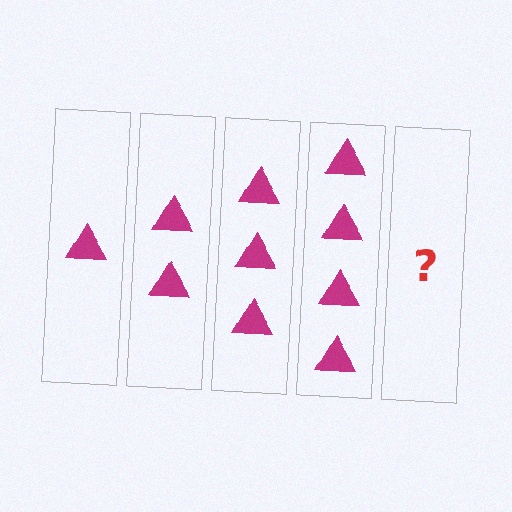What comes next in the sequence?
The next element should be 5 triangles.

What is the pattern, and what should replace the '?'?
The pattern is that each step adds one more triangle. The '?' should be 5 triangles.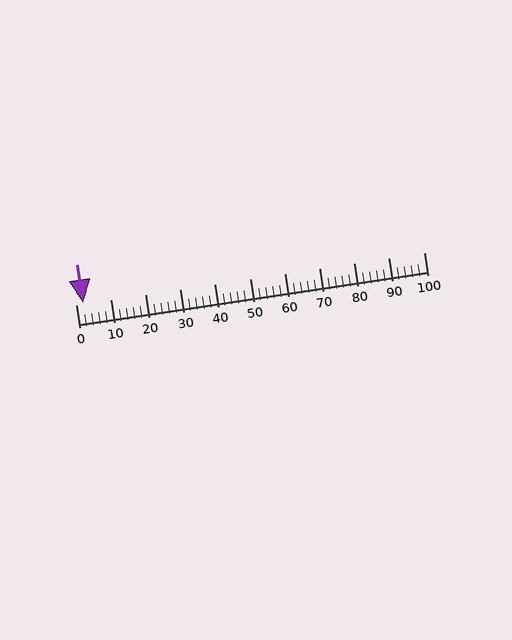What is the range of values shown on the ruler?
The ruler shows values from 0 to 100.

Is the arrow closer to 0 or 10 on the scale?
The arrow is closer to 0.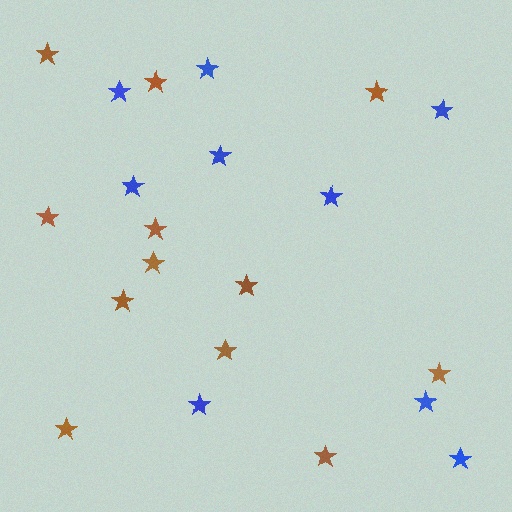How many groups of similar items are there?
There are 2 groups: one group of blue stars (9) and one group of brown stars (12).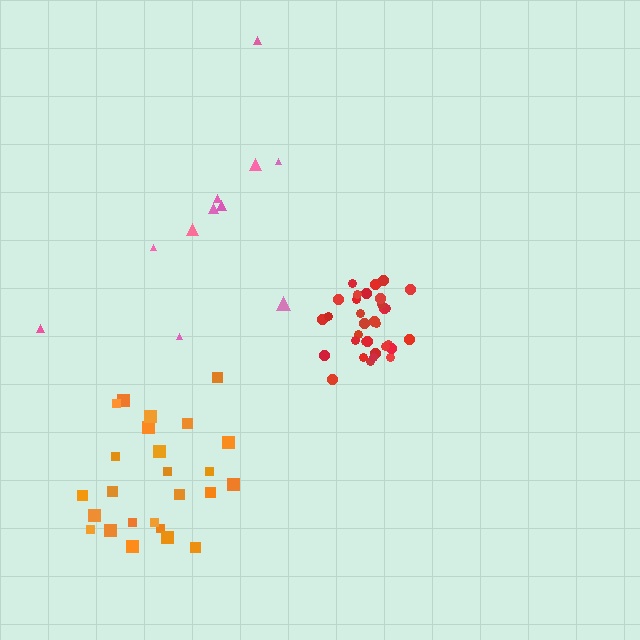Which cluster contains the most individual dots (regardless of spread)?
Red (33).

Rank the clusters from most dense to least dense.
red, orange, pink.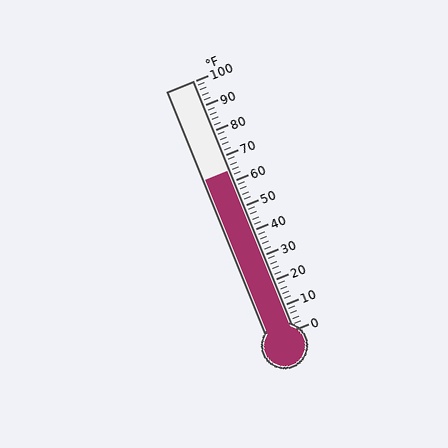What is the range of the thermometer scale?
The thermometer scale ranges from 0°F to 100°F.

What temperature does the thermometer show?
The thermometer shows approximately 64°F.